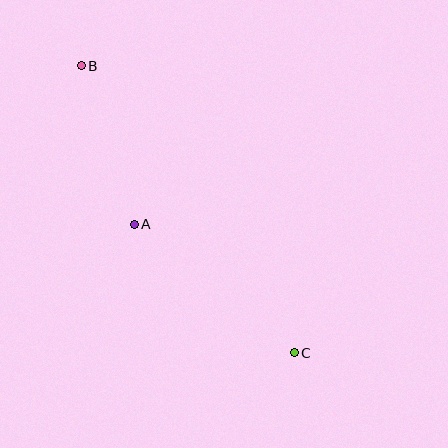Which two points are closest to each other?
Points A and B are closest to each other.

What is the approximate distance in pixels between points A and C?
The distance between A and C is approximately 205 pixels.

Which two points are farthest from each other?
Points B and C are farthest from each other.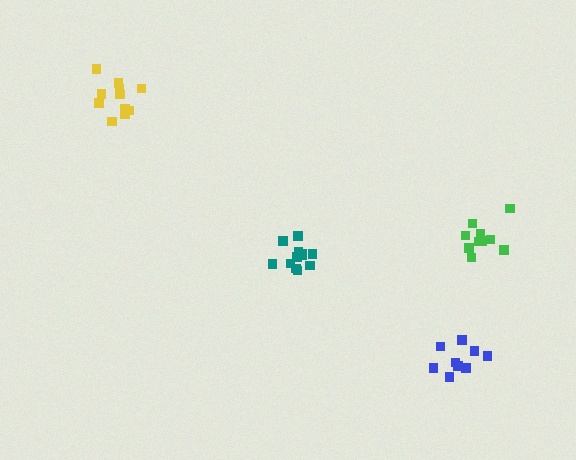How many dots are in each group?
Group 1: 9 dots, Group 2: 11 dots, Group 3: 12 dots, Group 4: 10 dots (42 total).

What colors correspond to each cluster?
The clusters are colored: blue, yellow, teal, green.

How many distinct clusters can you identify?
There are 4 distinct clusters.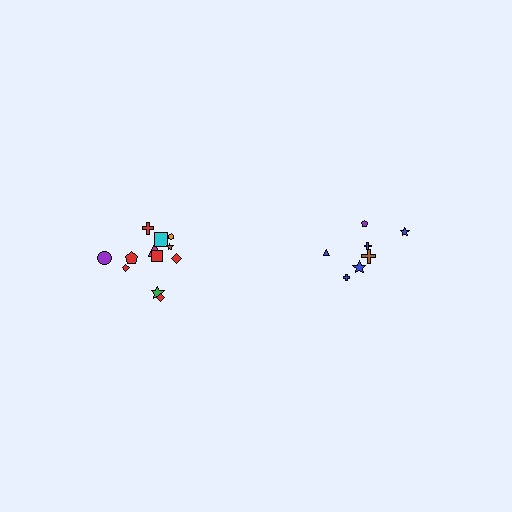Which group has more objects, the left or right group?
The left group.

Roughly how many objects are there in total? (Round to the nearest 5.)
Roughly 20 objects in total.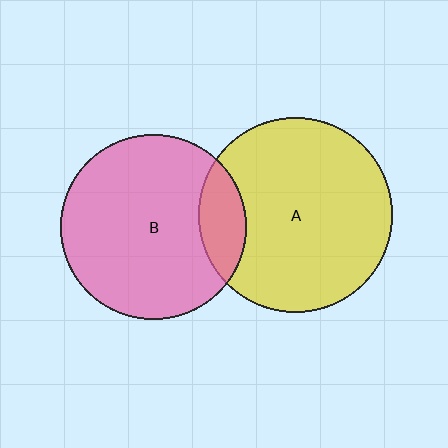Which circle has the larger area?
Circle A (yellow).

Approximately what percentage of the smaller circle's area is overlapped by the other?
Approximately 15%.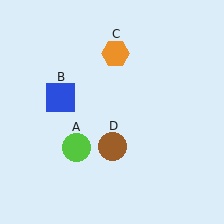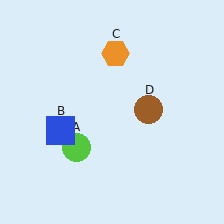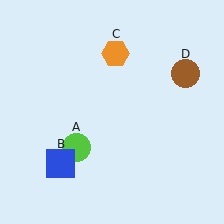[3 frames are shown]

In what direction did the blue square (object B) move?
The blue square (object B) moved down.